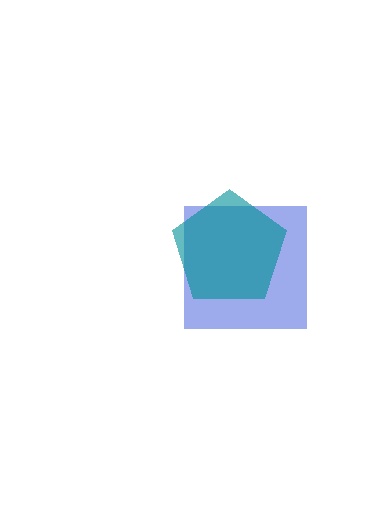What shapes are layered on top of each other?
The layered shapes are: a blue square, a teal pentagon.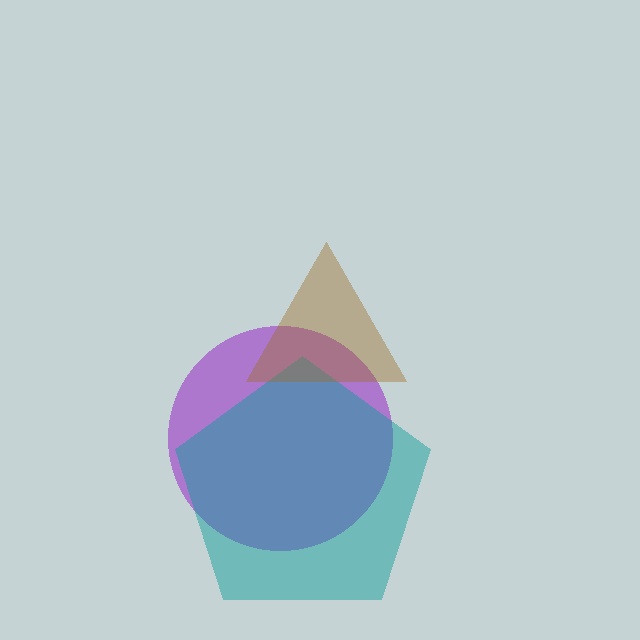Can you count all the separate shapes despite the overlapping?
Yes, there are 3 separate shapes.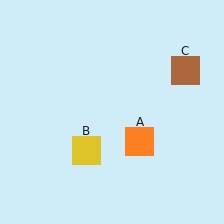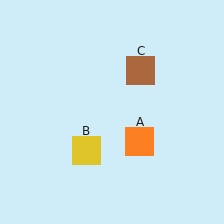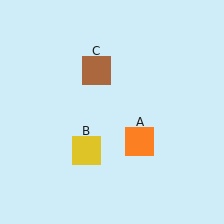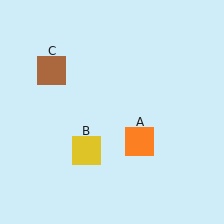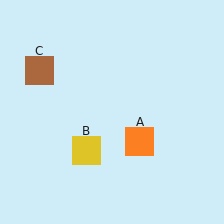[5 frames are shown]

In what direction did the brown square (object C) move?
The brown square (object C) moved left.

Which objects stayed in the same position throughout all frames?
Orange square (object A) and yellow square (object B) remained stationary.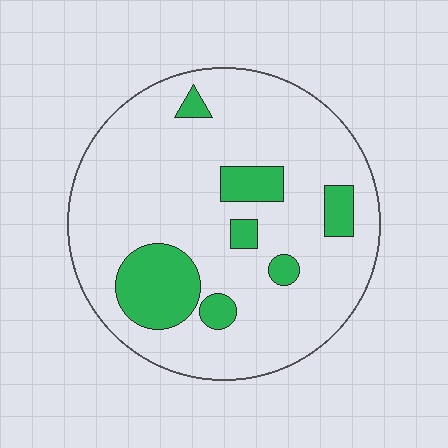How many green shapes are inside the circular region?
7.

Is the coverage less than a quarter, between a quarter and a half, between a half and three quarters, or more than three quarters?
Less than a quarter.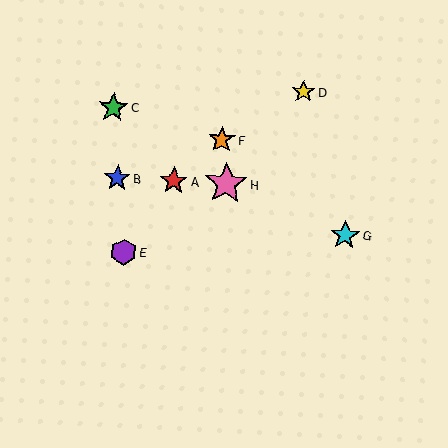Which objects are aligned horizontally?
Objects A, B, H are aligned horizontally.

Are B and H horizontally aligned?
Yes, both are at y≈178.